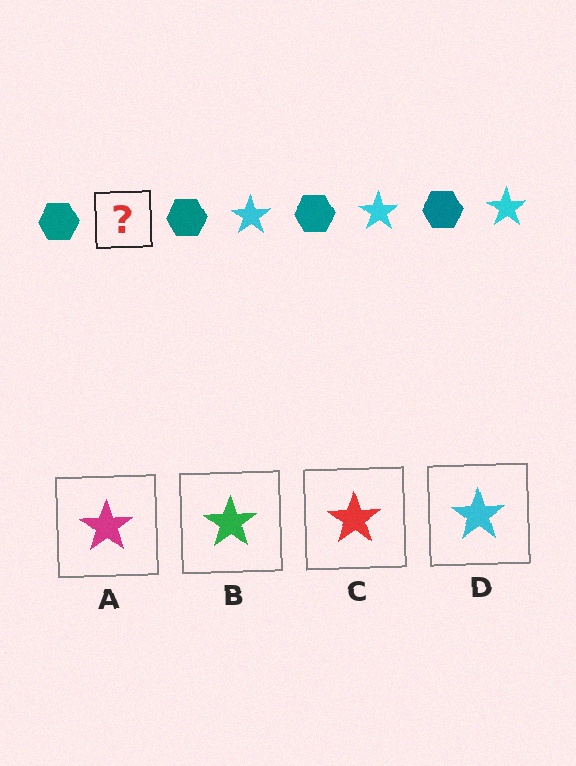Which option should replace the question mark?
Option D.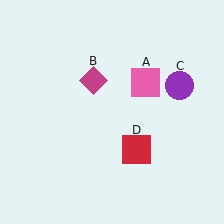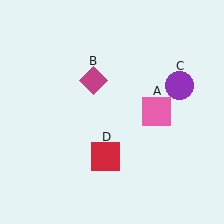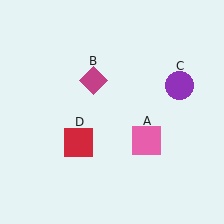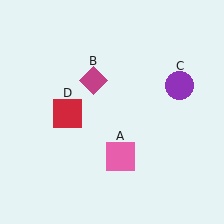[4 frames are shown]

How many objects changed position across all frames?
2 objects changed position: pink square (object A), red square (object D).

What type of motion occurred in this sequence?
The pink square (object A), red square (object D) rotated clockwise around the center of the scene.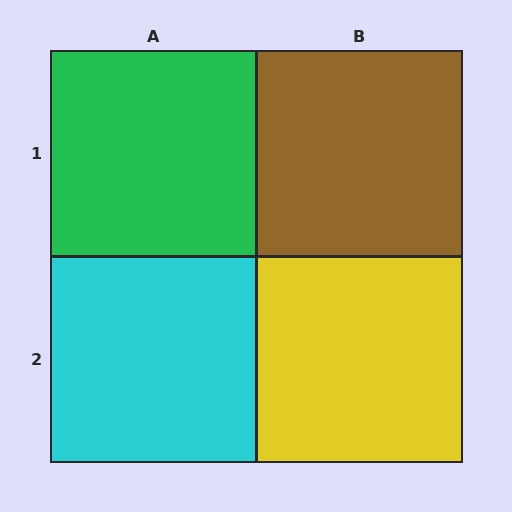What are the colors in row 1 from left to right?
Green, brown.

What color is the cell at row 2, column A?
Cyan.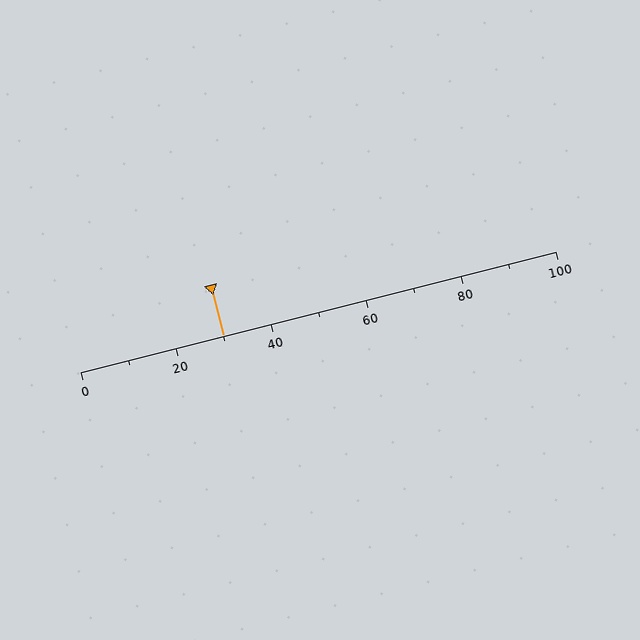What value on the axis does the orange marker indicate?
The marker indicates approximately 30.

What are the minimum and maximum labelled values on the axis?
The axis runs from 0 to 100.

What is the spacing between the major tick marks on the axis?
The major ticks are spaced 20 apart.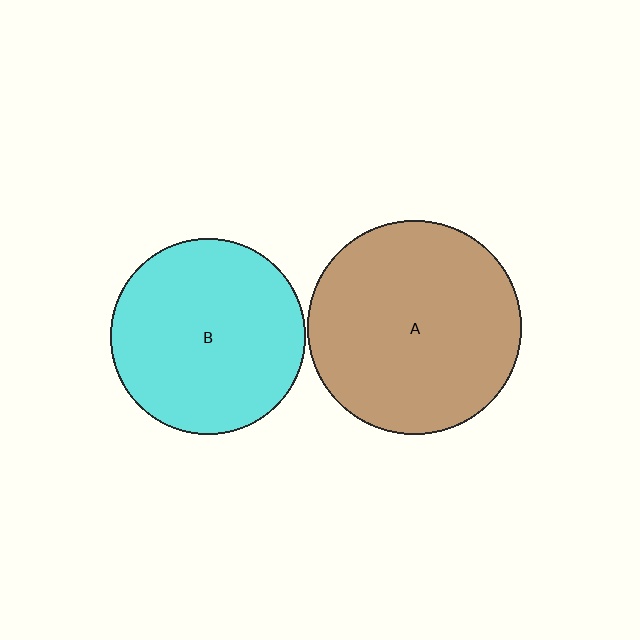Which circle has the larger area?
Circle A (brown).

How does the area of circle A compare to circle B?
Approximately 1.2 times.